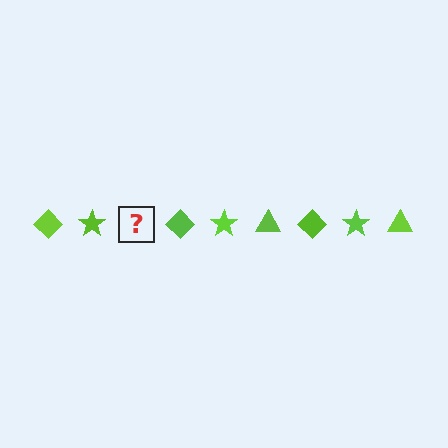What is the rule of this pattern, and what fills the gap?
The rule is that the pattern cycles through diamond, star, triangle shapes in lime. The gap should be filled with a lime triangle.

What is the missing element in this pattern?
The missing element is a lime triangle.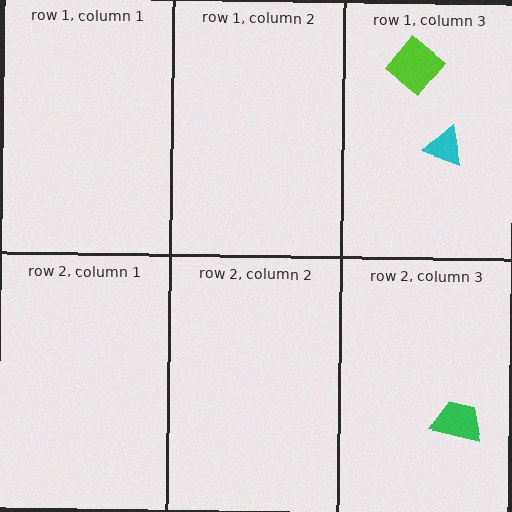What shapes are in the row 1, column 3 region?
The cyan triangle, the lime diamond.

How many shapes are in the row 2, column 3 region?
1.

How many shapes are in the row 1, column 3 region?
2.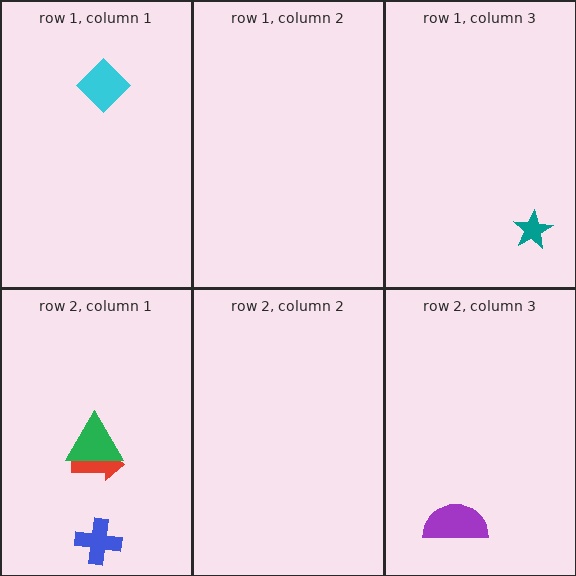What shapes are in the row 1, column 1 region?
The cyan diamond.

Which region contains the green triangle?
The row 2, column 1 region.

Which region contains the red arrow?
The row 2, column 1 region.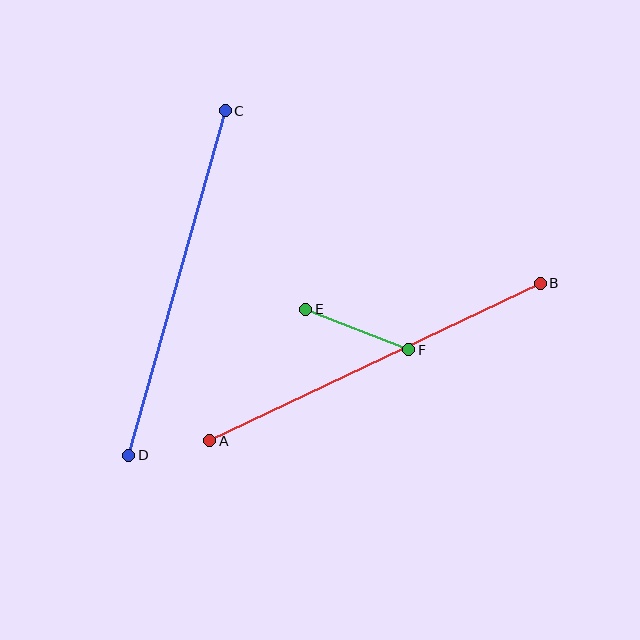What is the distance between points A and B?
The distance is approximately 366 pixels.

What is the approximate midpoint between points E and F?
The midpoint is at approximately (357, 330) pixels.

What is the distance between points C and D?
The distance is approximately 358 pixels.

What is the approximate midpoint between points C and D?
The midpoint is at approximately (177, 283) pixels.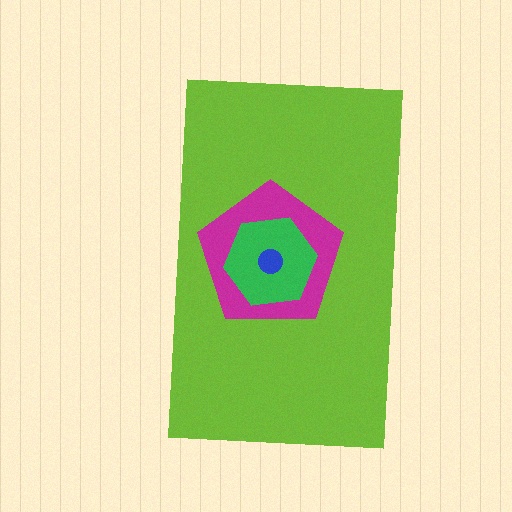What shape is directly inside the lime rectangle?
The magenta pentagon.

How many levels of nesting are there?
4.